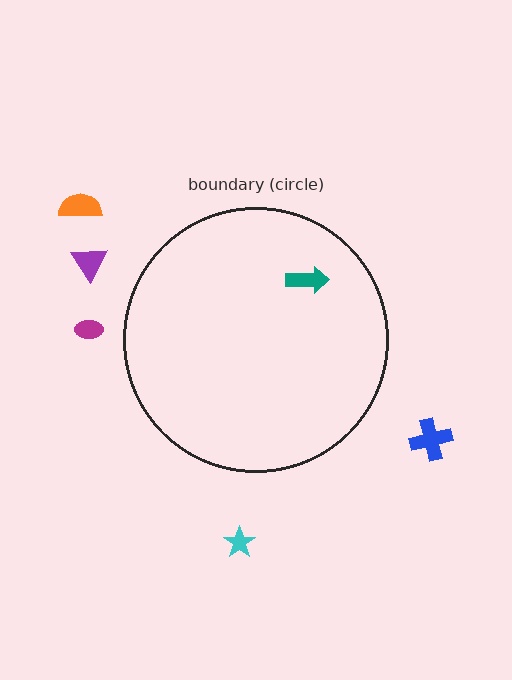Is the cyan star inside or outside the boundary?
Outside.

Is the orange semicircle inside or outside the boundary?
Outside.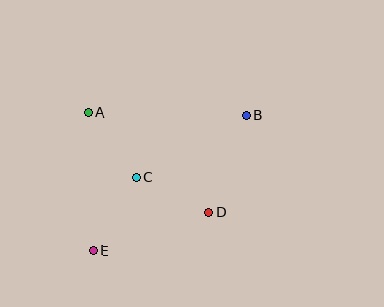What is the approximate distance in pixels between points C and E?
The distance between C and E is approximately 85 pixels.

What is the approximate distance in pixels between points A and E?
The distance between A and E is approximately 138 pixels.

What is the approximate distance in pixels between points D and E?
The distance between D and E is approximately 121 pixels.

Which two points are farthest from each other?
Points B and E are farthest from each other.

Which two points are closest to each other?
Points A and C are closest to each other.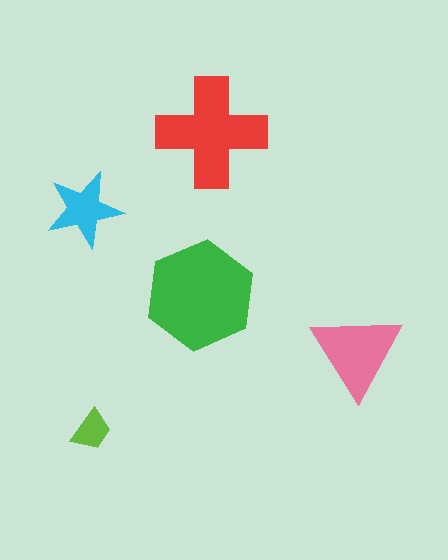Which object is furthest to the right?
The pink triangle is rightmost.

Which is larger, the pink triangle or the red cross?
The red cross.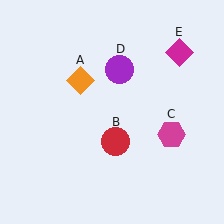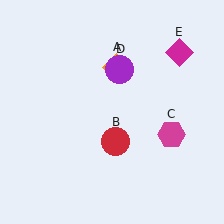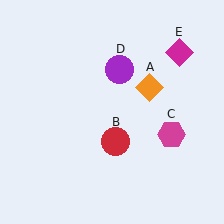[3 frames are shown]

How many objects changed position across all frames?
1 object changed position: orange diamond (object A).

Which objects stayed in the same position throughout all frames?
Red circle (object B) and magenta hexagon (object C) and purple circle (object D) and magenta diamond (object E) remained stationary.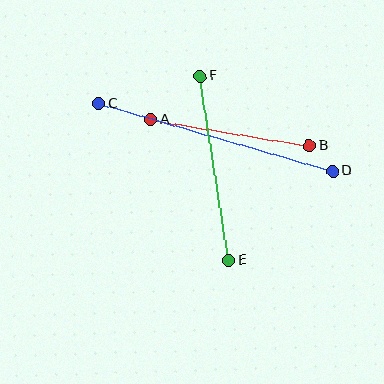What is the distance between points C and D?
The distance is approximately 243 pixels.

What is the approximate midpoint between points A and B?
The midpoint is at approximately (230, 133) pixels.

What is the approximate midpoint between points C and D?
The midpoint is at approximately (216, 137) pixels.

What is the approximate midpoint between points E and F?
The midpoint is at approximately (214, 168) pixels.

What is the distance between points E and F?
The distance is approximately 186 pixels.